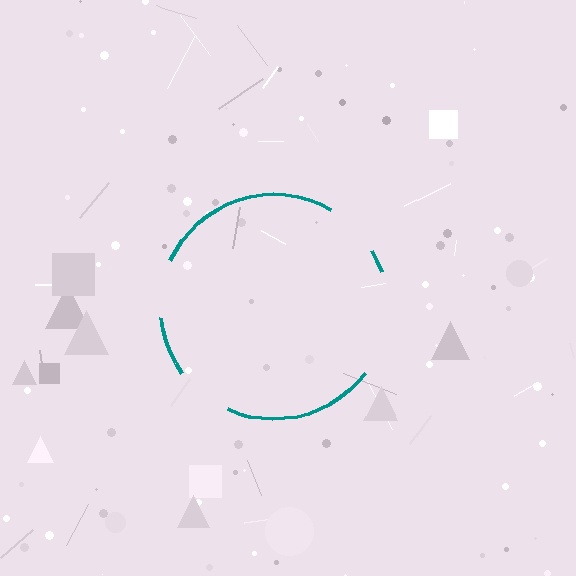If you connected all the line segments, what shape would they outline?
They would outline a circle.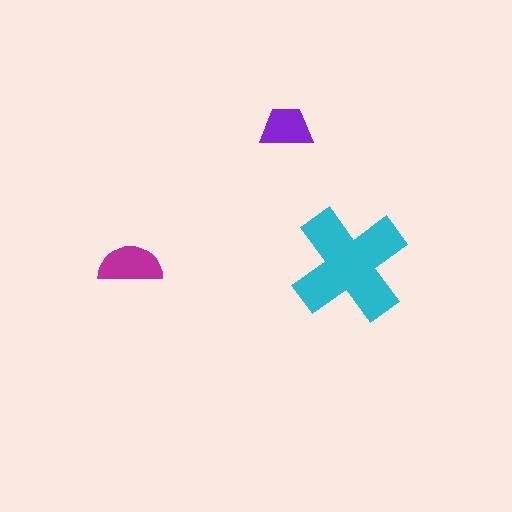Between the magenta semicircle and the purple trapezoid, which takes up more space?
The magenta semicircle.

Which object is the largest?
The cyan cross.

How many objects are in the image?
There are 3 objects in the image.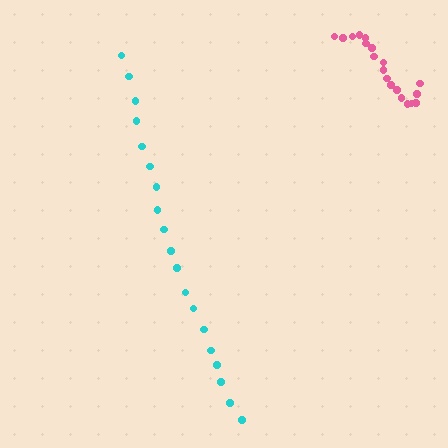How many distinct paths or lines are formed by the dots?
There are 2 distinct paths.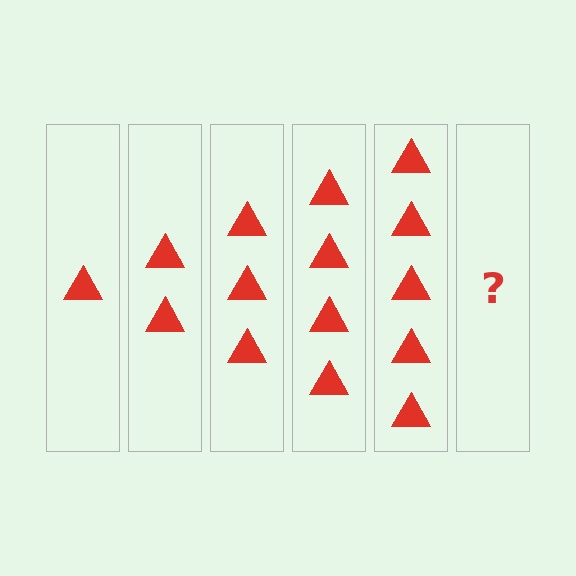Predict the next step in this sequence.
The next step is 6 triangles.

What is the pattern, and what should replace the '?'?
The pattern is that each step adds one more triangle. The '?' should be 6 triangles.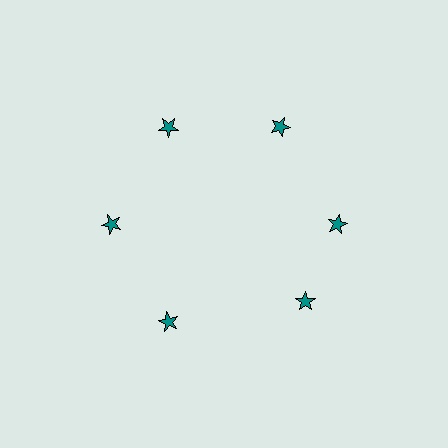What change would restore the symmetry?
The symmetry would be restored by rotating it back into even spacing with its neighbors so that all 6 stars sit at equal angles and equal distance from the center.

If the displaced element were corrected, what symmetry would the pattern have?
It would have 6-fold rotational symmetry — the pattern would map onto itself every 60 degrees.